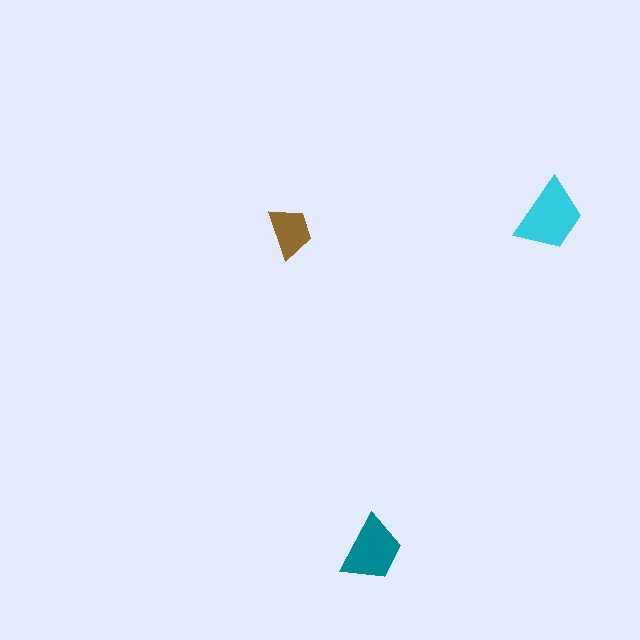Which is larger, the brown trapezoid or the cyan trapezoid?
The cyan one.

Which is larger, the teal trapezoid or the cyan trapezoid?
The cyan one.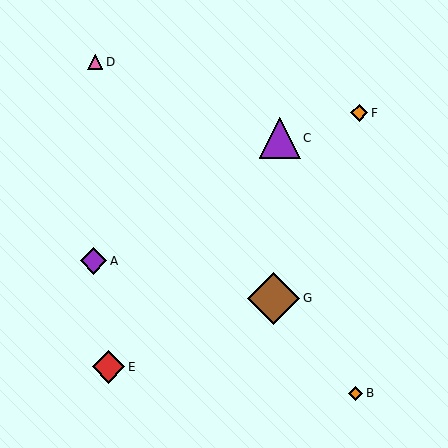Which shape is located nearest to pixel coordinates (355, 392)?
The orange diamond (labeled B) at (356, 393) is nearest to that location.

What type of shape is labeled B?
Shape B is an orange diamond.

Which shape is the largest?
The brown diamond (labeled G) is the largest.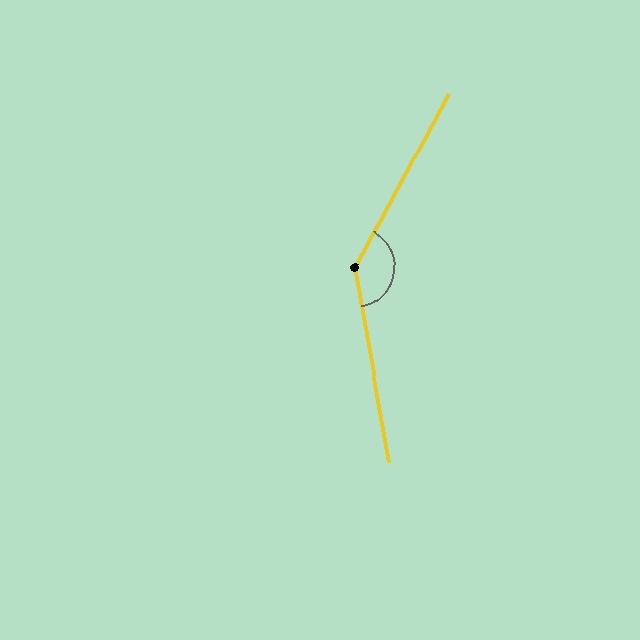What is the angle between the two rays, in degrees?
Approximately 142 degrees.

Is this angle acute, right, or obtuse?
It is obtuse.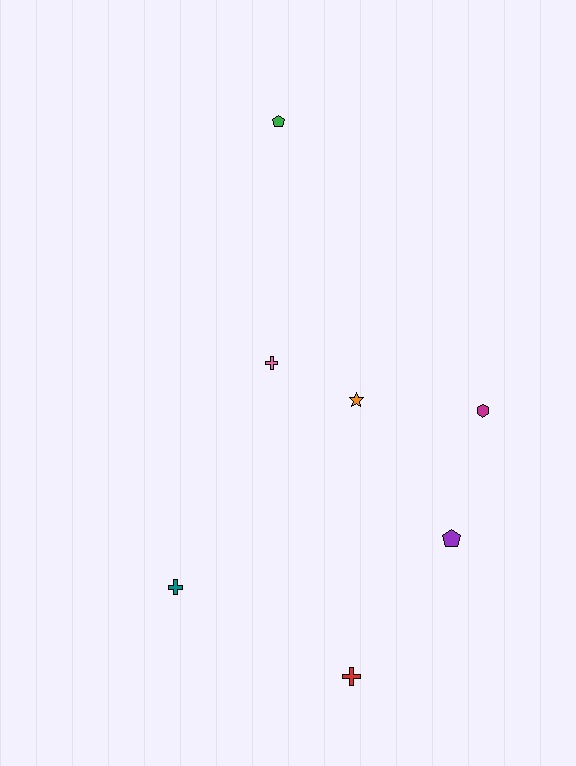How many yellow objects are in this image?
There are no yellow objects.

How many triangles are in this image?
There are no triangles.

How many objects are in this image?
There are 7 objects.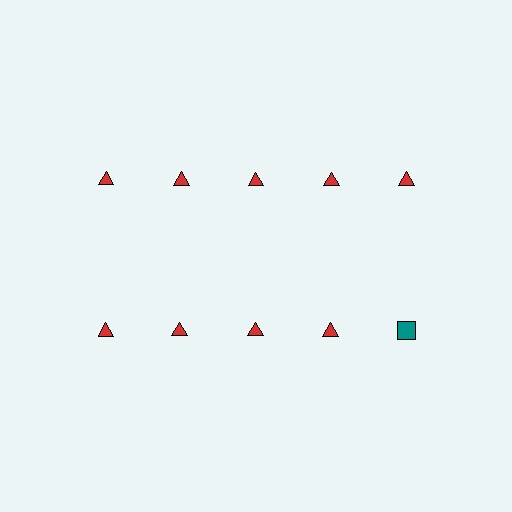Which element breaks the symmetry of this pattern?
The teal square in the second row, rightmost column breaks the symmetry. All other shapes are red triangles.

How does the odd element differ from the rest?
It differs in both color (teal instead of red) and shape (square instead of triangle).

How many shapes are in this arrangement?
There are 10 shapes arranged in a grid pattern.